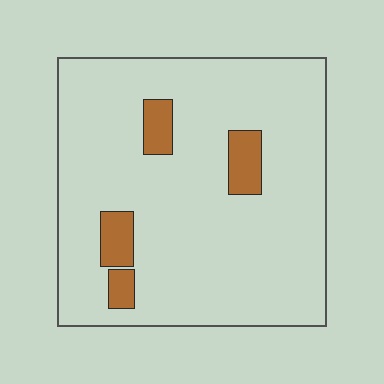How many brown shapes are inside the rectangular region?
4.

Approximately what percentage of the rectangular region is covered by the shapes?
Approximately 10%.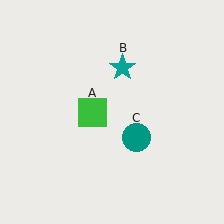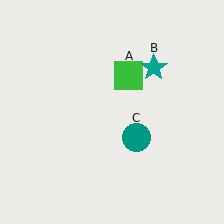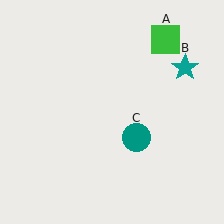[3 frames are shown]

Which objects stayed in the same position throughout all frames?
Teal circle (object C) remained stationary.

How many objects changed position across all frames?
2 objects changed position: green square (object A), teal star (object B).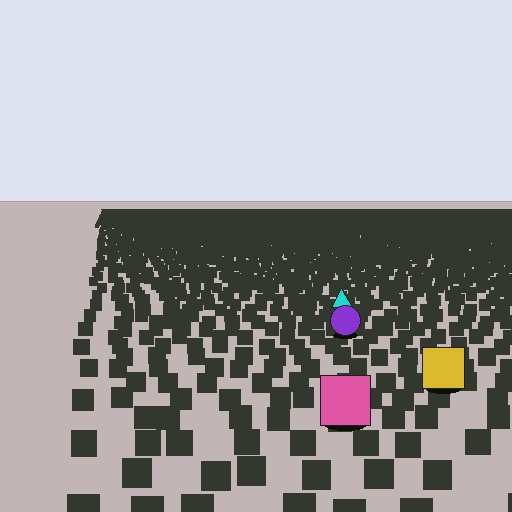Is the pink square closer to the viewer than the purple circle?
Yes. The pink square is closer — you can tell from the texture gradient: the ground texture is coarser near it.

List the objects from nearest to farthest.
From nearest to farthest: the pink square, the yellow square, the purple circle, the cyan triangle.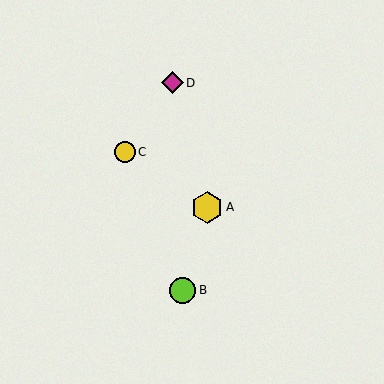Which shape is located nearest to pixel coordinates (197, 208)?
The yellow hexagon (labeled A) at (207, 207) is nearest to that location.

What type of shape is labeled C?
Shape C is a yellow circle.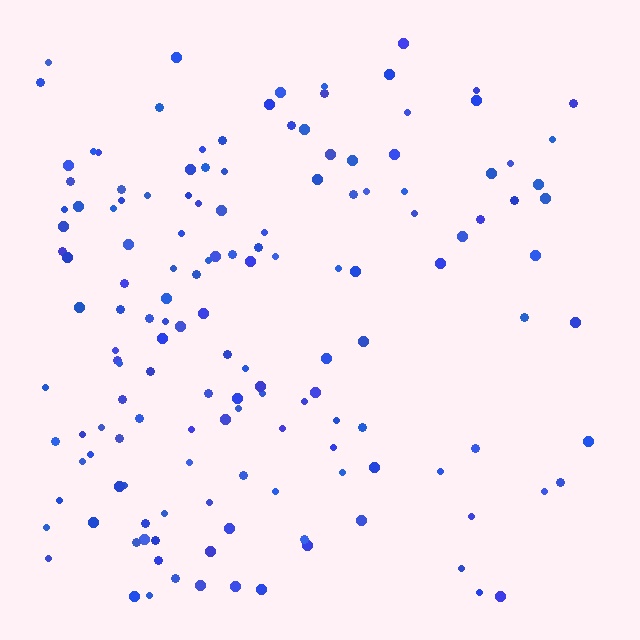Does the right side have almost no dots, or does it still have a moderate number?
Still a moderate number, just noticeably fewer than the left.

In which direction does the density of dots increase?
From right to left, with the left side densest.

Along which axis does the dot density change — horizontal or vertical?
Horizontal.